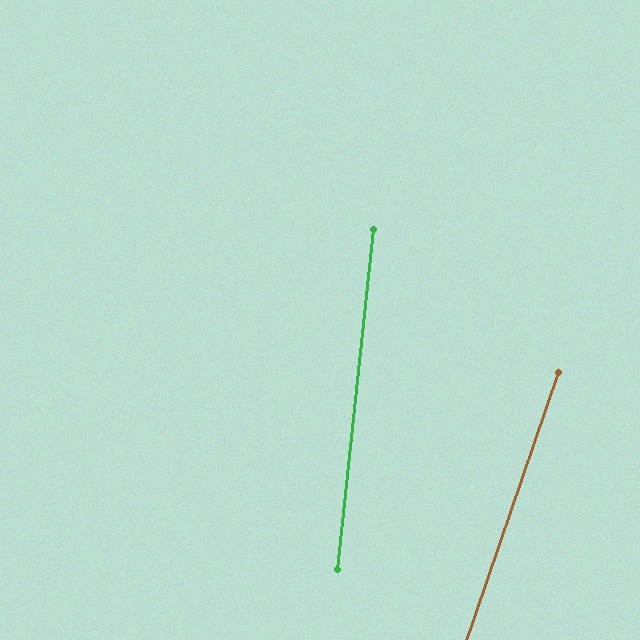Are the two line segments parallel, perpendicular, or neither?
Neither parallel nor perpendicular — they differ by about 13°.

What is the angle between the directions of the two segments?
Approximately 13 degrees.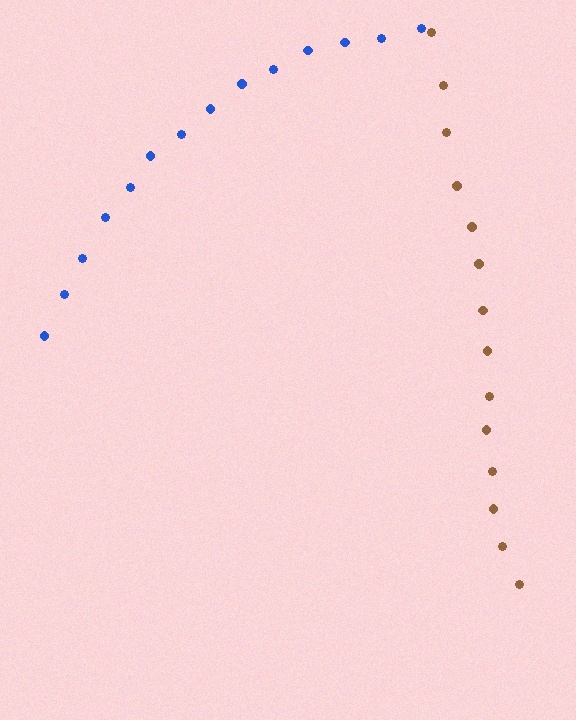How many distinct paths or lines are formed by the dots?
There are 2 distinct paths.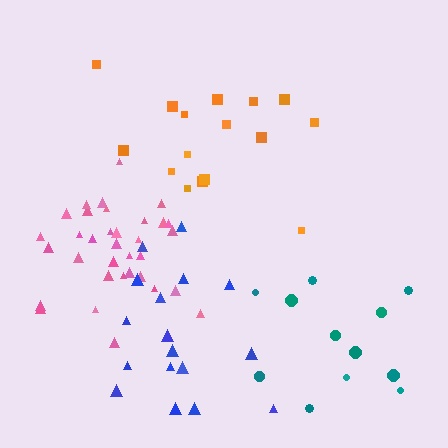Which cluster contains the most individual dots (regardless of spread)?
Pink (34).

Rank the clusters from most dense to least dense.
pink, blue, orange, teal.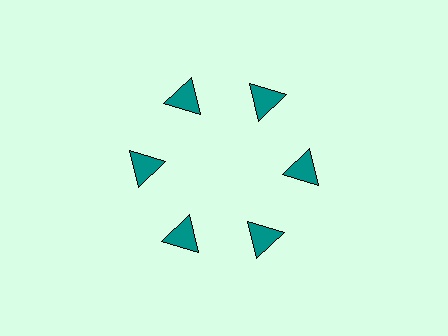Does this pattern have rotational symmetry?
Yes, this pattern has 6-fold rotational symmetry. It looks the same after rotating 60 degrees around the center.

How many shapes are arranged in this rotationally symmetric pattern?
There are 6 shapes, arranged in 6 groups of 1.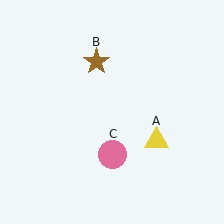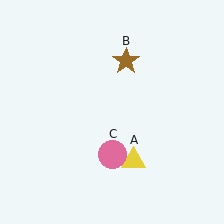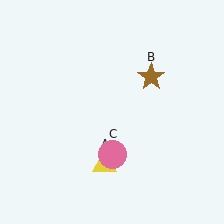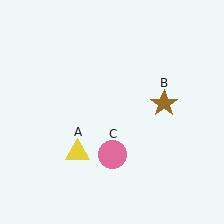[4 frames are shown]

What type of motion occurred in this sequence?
The yellow triangle (object A), brown star (object B) rotated clockwise around the center of the scene.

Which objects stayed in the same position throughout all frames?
Pink circle (object C) remained stationary.